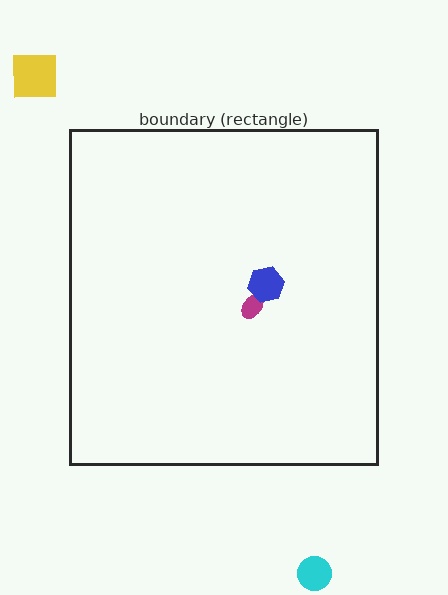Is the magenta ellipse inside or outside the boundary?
Inside.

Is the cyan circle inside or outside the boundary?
Outside.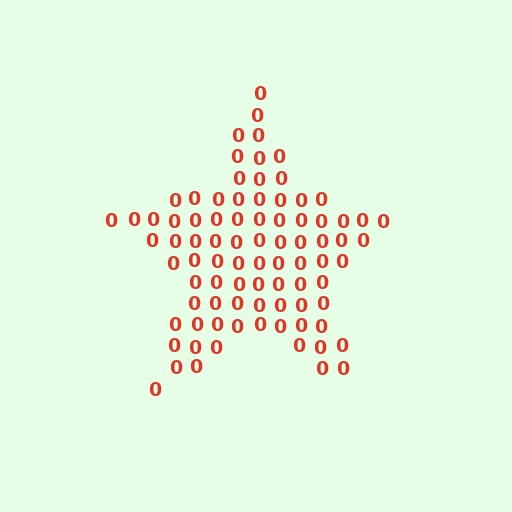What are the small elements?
The small elements are digit 0's.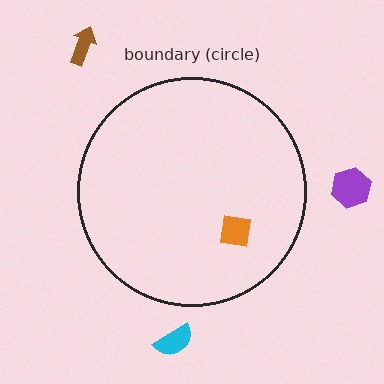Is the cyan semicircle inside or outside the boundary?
Outside.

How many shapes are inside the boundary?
1 inside, 3 outside.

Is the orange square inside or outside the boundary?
Inside.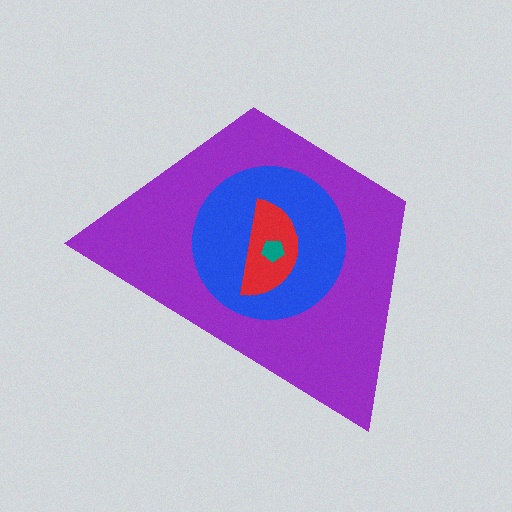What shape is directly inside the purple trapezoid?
The blue circle.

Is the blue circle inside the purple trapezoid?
Yes.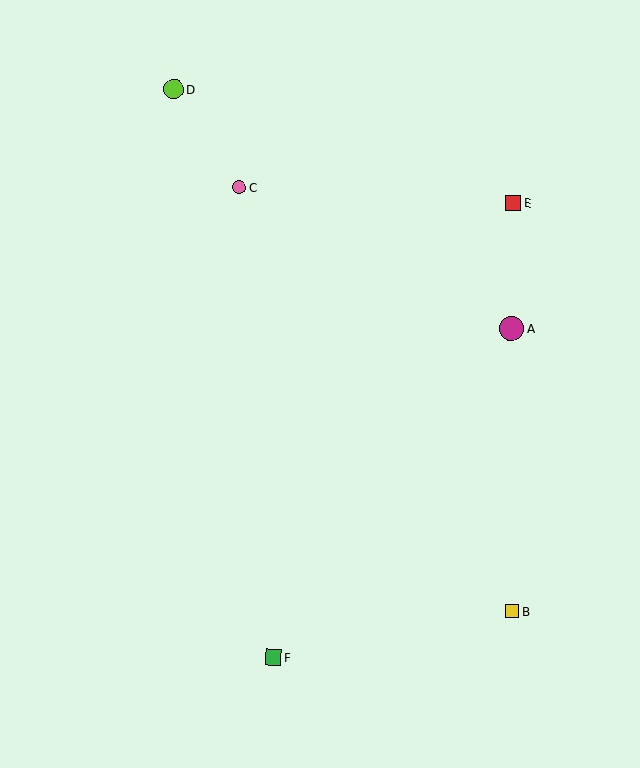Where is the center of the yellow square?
The center of the yellow square is at (512, 611).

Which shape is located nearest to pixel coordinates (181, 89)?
The lime circle (labeled D) at (174, 89) is nearest to that location.